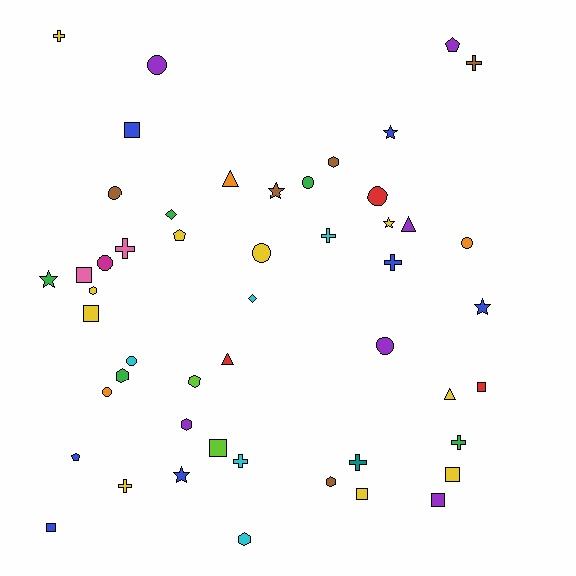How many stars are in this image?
There are 6 stars.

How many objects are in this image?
There are 50 objects.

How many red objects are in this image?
There are 3 red objects.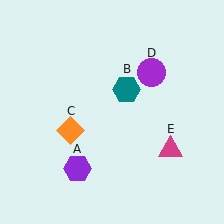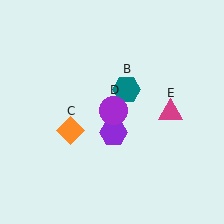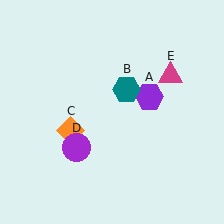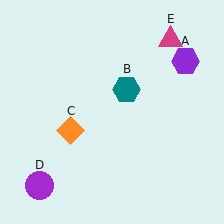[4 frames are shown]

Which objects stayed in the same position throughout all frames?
Teal hexagon (object B) and orange diamond (object C) remained stationary.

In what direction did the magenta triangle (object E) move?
The magenta triangle (object E) moved up.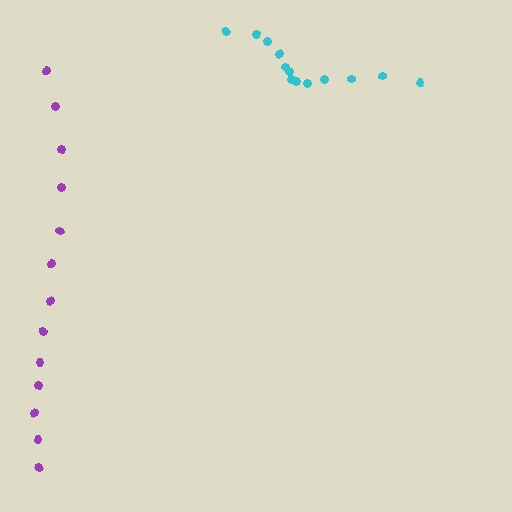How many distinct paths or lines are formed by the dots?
There are 2 distinct paths.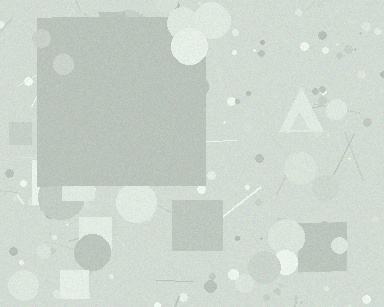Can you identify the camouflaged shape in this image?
The camouflaged shape is a square.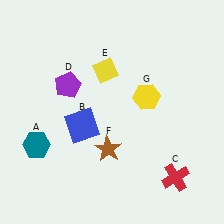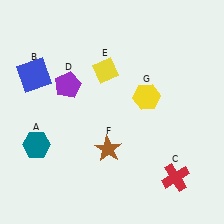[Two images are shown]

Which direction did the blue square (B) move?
The blue square (B) moved up.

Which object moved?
The blue square (B) moved up.